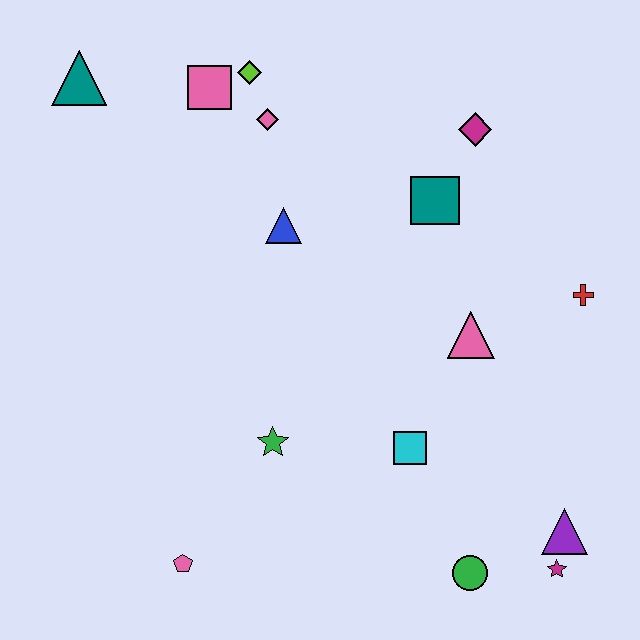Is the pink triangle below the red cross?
Yes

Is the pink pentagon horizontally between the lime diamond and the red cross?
No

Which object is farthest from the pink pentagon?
The magenta diamond is farthest from the pink pentagon.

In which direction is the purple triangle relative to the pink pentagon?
The purple triangle is to the right of the pink pentagon.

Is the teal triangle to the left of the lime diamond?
Yes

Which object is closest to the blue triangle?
The pink diamond is closest to the blue triangle.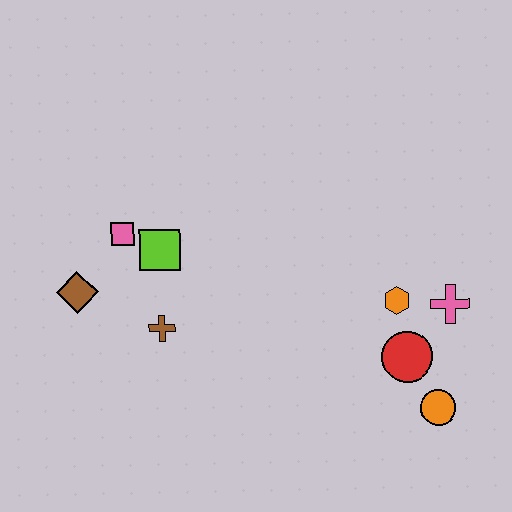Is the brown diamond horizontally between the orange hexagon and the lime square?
No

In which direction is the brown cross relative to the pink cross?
The brown cross is to the left of the pink cross.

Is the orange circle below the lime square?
Yes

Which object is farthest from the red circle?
The brown diamond is farthest from the red circle.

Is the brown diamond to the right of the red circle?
No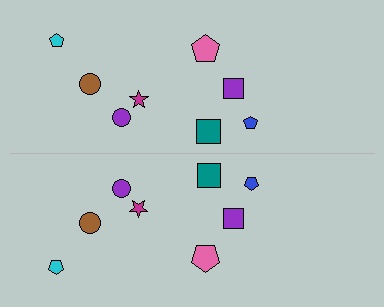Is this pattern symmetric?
Yes, this pattern has bilateral (reflection) symmetry.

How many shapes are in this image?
There are 16 shapes in this image.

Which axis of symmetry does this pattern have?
The pattern has a horizontal axis of symmetry running through the center of the image.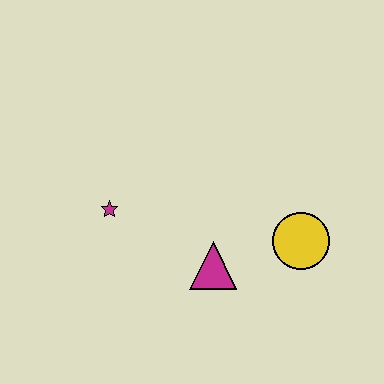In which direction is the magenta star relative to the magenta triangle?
The magenta star is to the left of the magenta triangle.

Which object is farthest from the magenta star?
The yellow circle is farthest from the magenta star.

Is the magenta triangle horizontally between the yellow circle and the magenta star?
Yes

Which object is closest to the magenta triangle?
The yellow circle is closest to the magenta triangle.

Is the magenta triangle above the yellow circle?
No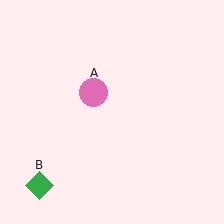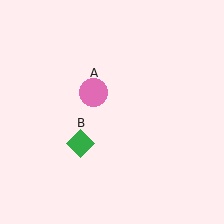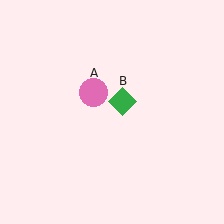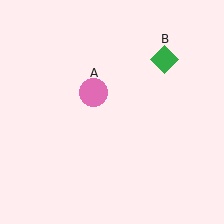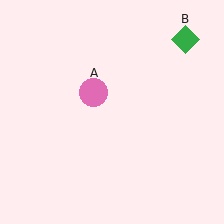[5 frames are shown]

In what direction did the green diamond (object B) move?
The green diamond (object B) moved up and to the right.